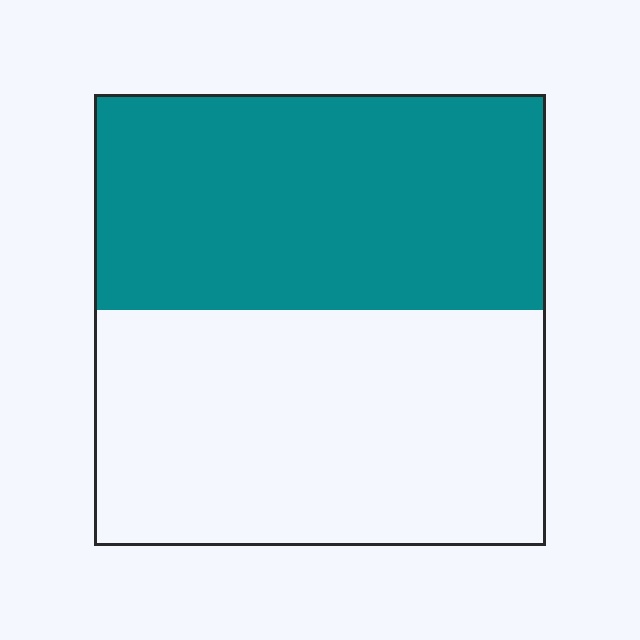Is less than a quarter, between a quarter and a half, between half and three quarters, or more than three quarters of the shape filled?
Between a quarter and a half.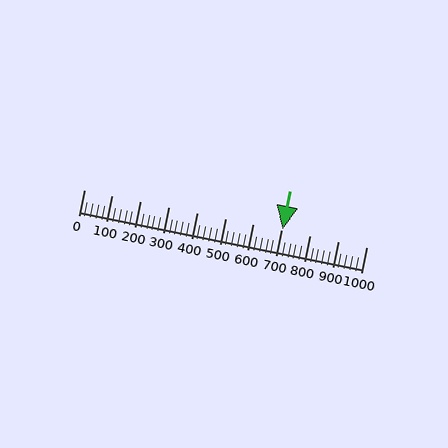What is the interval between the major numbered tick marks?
The major tick marks are spaced 100 units apart.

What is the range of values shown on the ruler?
The ruler shows values from 0 to 1000.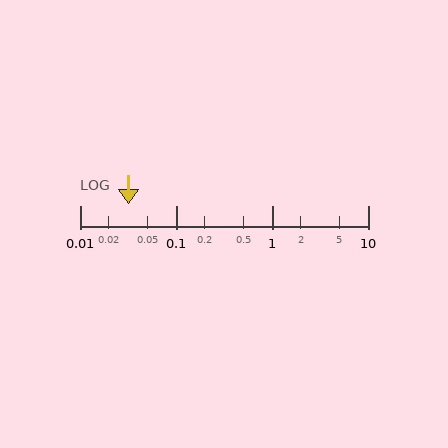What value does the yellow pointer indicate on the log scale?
The pointer indicates approximately 0.032.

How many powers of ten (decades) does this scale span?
The scale spans 3 decades, from 0.01 to 10.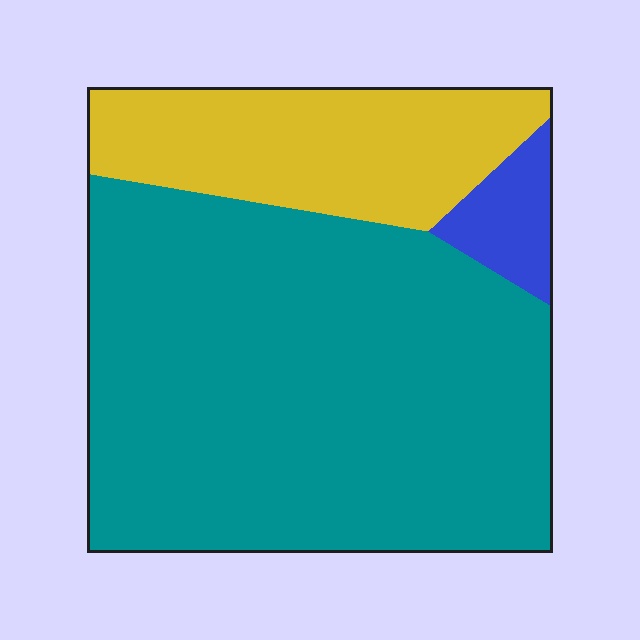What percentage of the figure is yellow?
Yellow covers around 25% of the figure.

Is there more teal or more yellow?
Teal.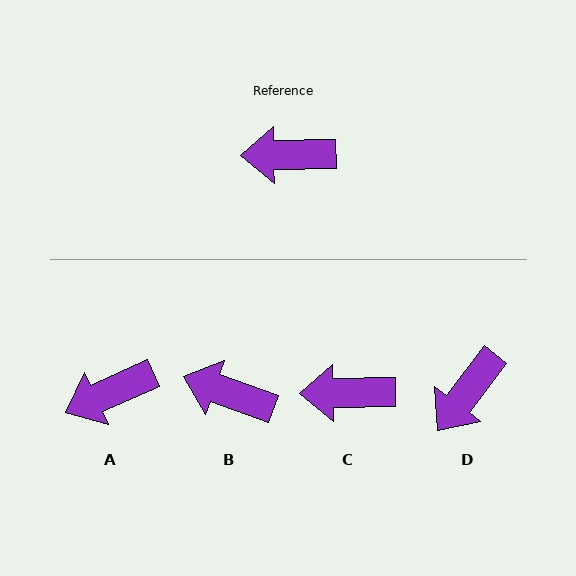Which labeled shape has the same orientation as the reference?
C.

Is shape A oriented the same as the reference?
No, it is off by about 23 degrees.